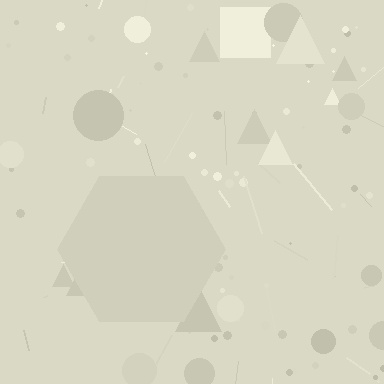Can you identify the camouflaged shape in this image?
The camouflaged shape is a hexagon.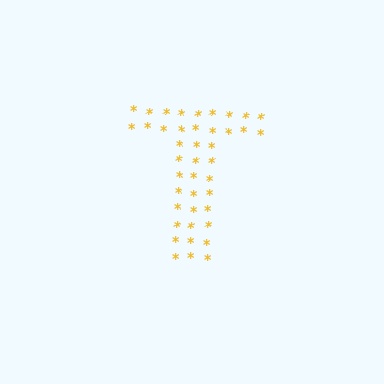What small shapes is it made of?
It is made of small asterisks.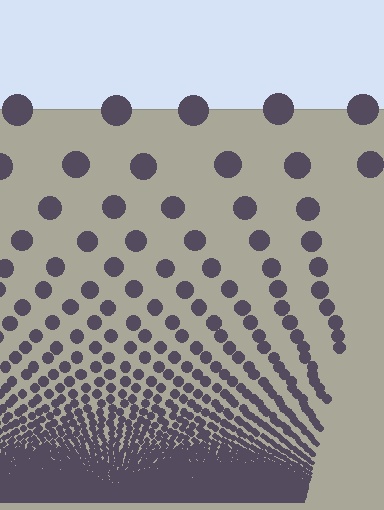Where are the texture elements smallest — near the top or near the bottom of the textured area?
Near the bottom.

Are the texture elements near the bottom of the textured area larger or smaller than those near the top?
Smaller. The gradient is inverted — elements near the bottom are smaller and denser.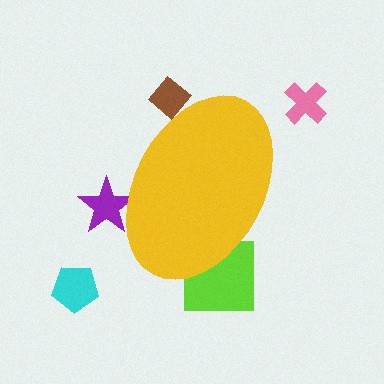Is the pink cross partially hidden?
No, the pink cross is fully visible.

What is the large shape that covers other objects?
A yellow ellipse.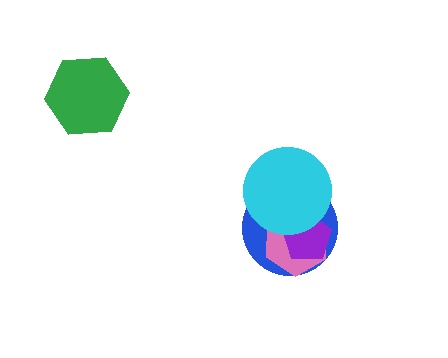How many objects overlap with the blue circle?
3 objects overlap with the blue circle.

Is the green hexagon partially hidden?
No, no other shape covers it.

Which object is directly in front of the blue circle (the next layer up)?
The pink hexagon is directly in front of the blue circle.